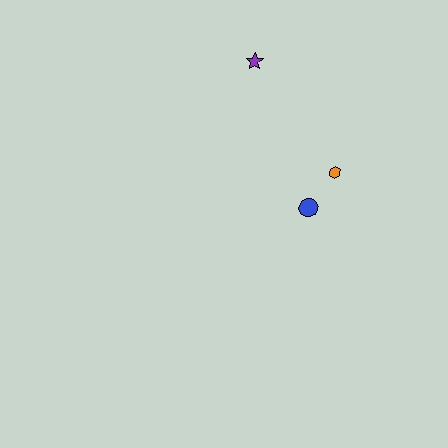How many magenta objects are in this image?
There are no magenta objects.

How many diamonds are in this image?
There are no diamonds.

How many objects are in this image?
There are 3 objects.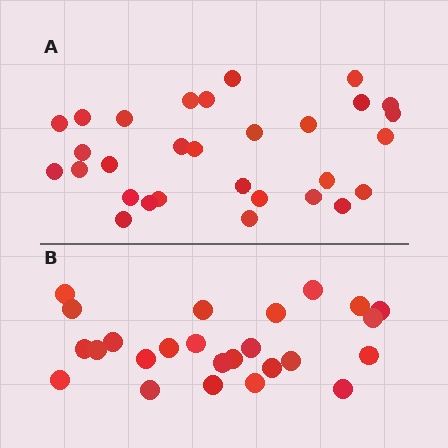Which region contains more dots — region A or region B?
Region A (the top region) has more dots.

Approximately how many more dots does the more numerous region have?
Region A has about 5 more dots than region B.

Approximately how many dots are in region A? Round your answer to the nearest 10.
About 30 dots.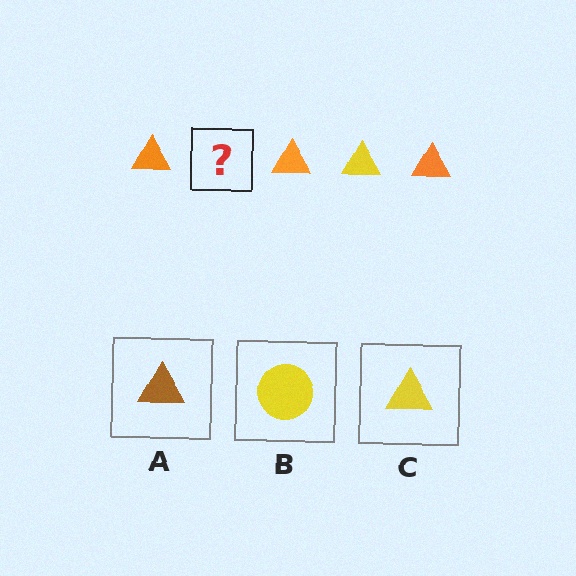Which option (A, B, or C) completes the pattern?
C.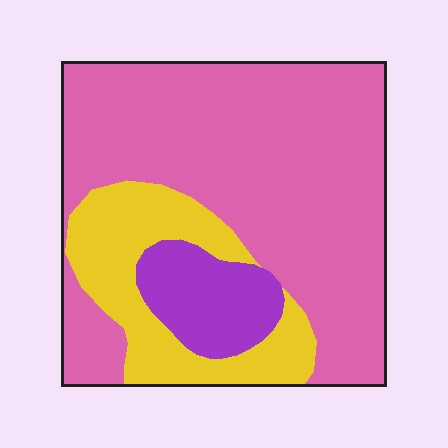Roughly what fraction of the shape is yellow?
Yellow covers 22% of the shape.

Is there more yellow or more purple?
Yellow.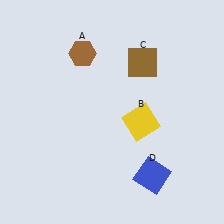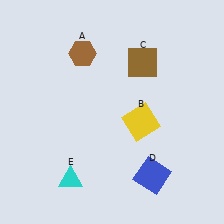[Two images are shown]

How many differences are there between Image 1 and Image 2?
There is 1 difference between the two images.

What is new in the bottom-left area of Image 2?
A cyan triangle (E) was added in the bottom-left area of Image 2.